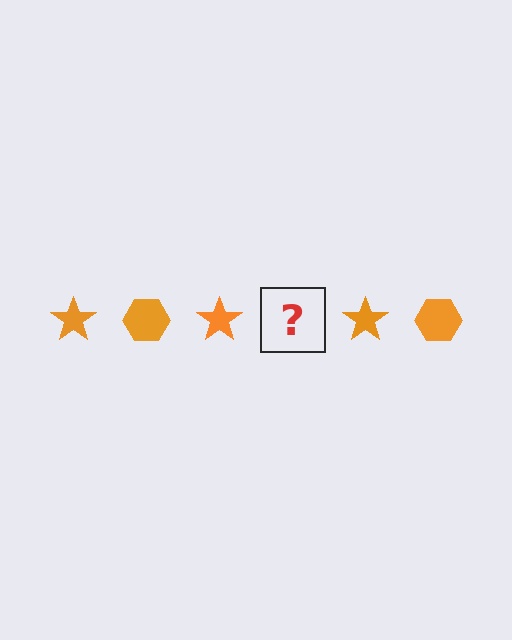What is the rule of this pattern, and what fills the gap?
The rule is that the pattern cycles through star, hexagon shapes in orange. The gap should be filled with an orange hexagon.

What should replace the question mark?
The question mark should be replaced with an orange hexagon.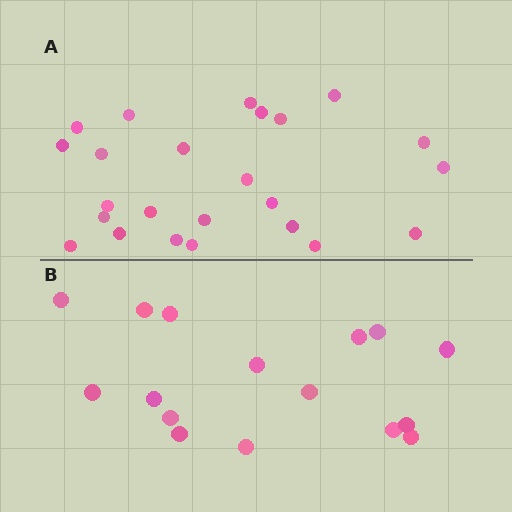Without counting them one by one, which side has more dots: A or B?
Region A (the top region) has more dots.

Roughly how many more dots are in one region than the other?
Region A has roughly 8 or so more dots than region B.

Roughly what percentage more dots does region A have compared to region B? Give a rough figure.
About 50% more.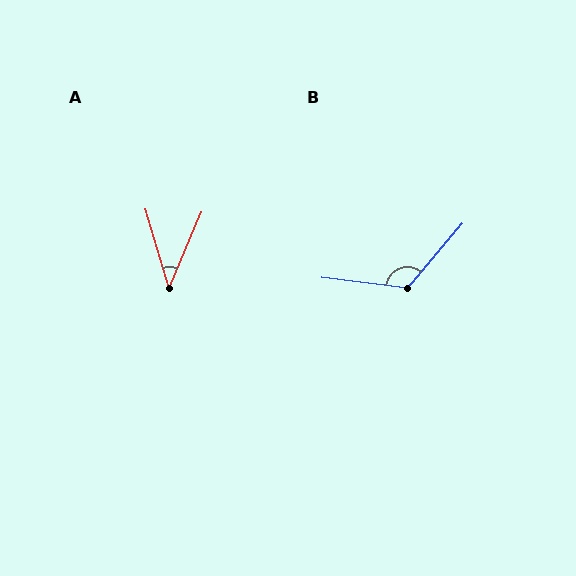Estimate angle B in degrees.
Approximately 123 degrees.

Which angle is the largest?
B, at approximately 123 degrees.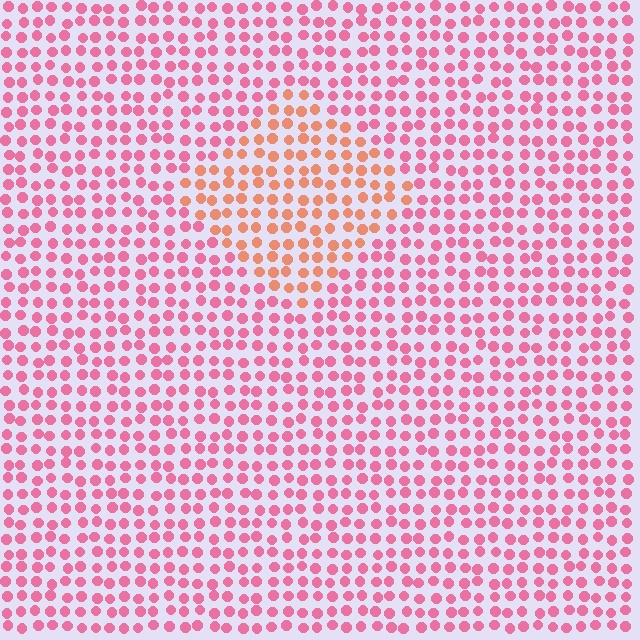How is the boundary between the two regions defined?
The boundary is defined purely by a slight shift in hue (about 37 degrees). Spacing, size, and orientation are identical on both sides.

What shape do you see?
I see a diamond.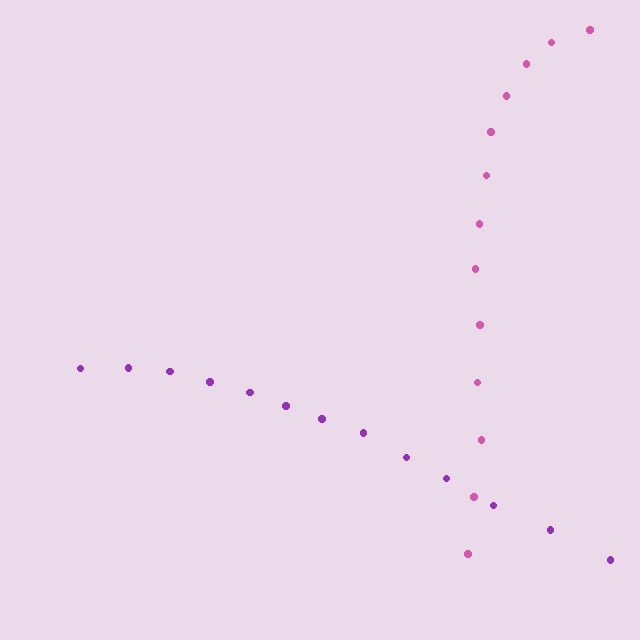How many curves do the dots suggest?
There are 2 distinct paths.